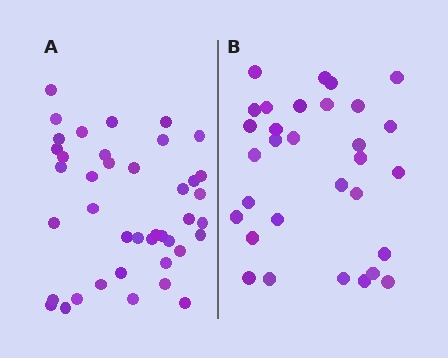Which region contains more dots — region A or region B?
Region A (the left region) has more dots.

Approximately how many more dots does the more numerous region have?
Region A has roughly 10 or so more dots than region B.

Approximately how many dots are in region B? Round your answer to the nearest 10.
About 30 dots. (The exact count is 31, which rounds to 30.)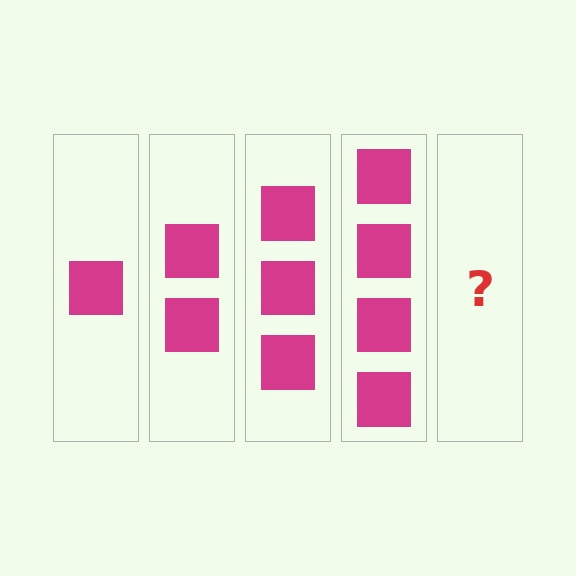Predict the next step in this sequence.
The next step is 5 squares.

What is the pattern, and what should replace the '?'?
The pattern is that each step adds one more square. The '?' should be 5 squares.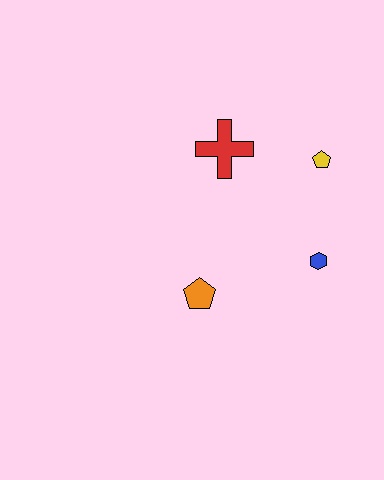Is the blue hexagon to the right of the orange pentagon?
Yes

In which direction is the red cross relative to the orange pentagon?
The red cross is above the orange pentagon.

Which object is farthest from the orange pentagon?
The yellow pentagon is farthest from the orange pentagon.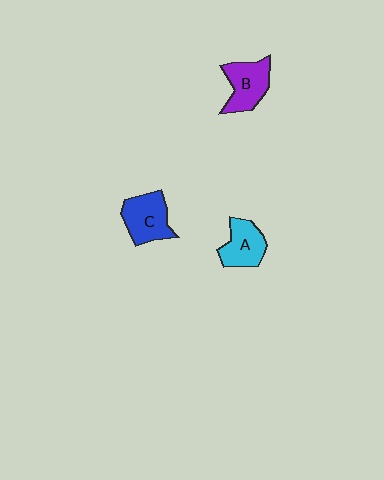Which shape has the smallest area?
Shape A (cyan).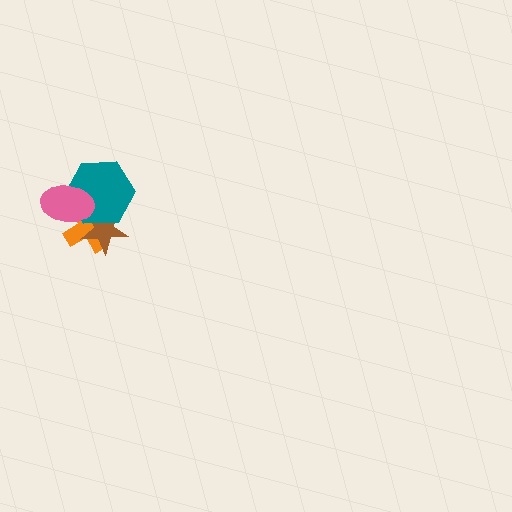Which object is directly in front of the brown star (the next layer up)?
The teal hexagon is directly in front of the brown star.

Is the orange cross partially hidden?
Yes, it is partially covered by another shape.